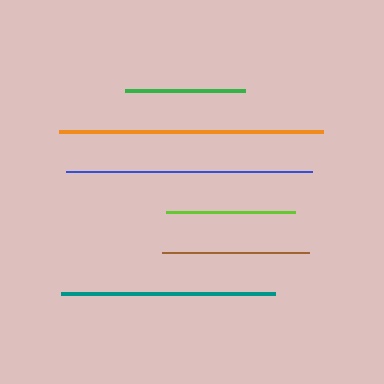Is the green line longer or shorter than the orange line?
The orange line is longer than the green line.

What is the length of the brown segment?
The brown segment is approximately 147 pixels long.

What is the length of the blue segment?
The blue segment is approximately 246 pixels long.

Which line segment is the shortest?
The green line is the shortest at approximately 120 pixels.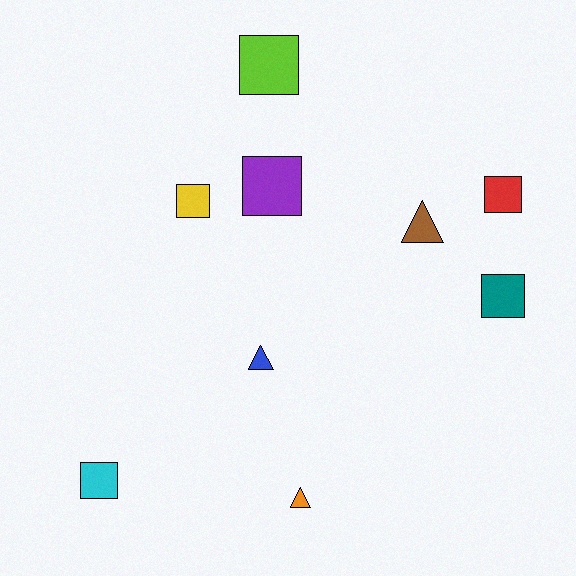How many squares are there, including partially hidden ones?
There are 6 squares.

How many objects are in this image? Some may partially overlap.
There are 9 objects.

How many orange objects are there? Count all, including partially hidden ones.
There is 1 orange object.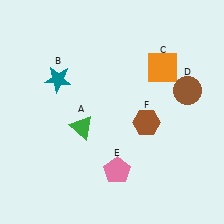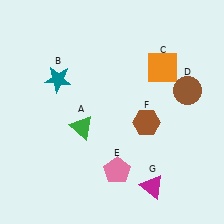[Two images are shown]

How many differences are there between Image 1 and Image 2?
There is 1 difference between the two images.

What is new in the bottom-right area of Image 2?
A magenta triangle (G) was added in the bottom-right area of Image 2.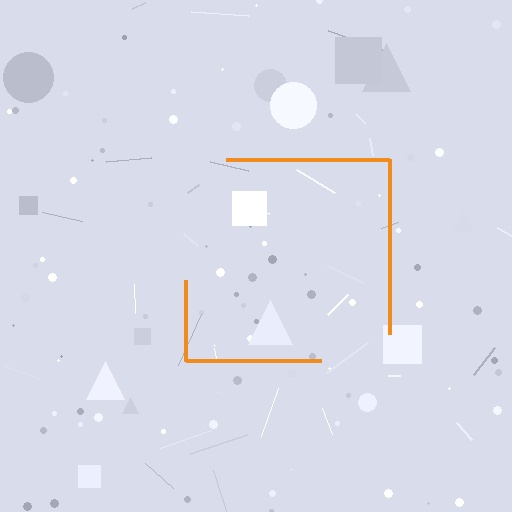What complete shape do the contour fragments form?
The contour fragments form a square.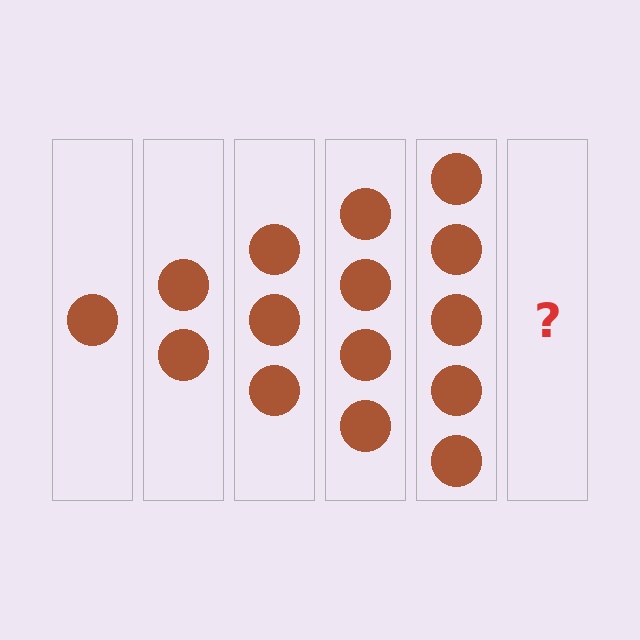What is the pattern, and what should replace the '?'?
The pattern is that each step adds one more circle. The '?' should be 6 circles.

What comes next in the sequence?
The next element should be 6 circles.